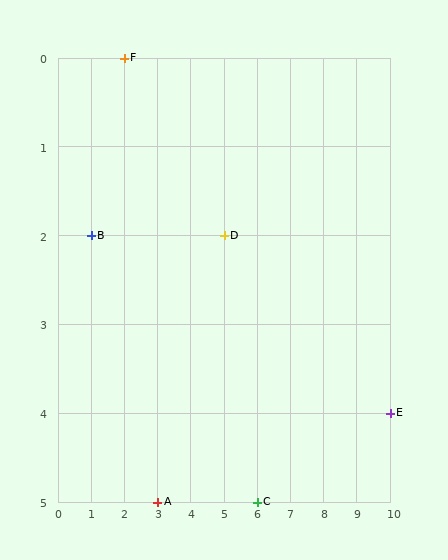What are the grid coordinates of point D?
Point D is at grid coordinates (5, 2).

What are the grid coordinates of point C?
Point C is at grid coordinates (6, 5).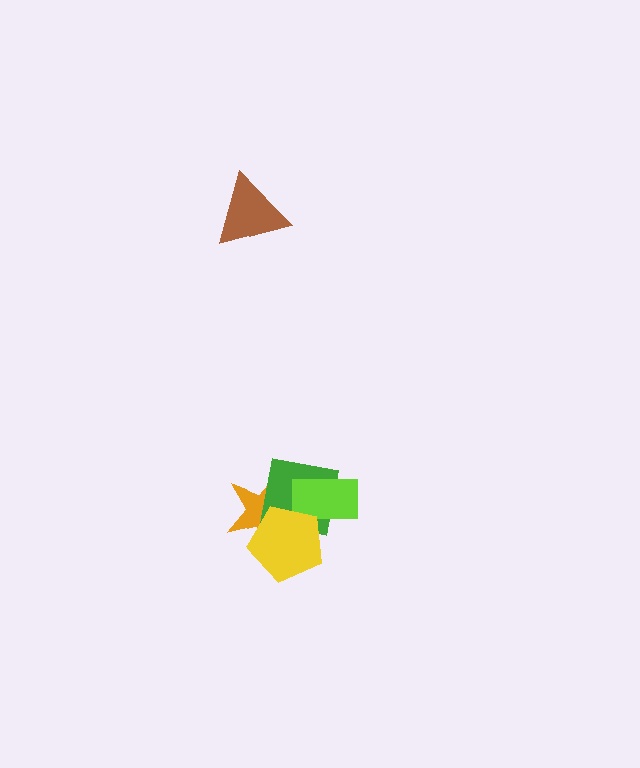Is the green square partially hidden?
Yes, it is partially covered by another shape.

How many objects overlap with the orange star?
3 objects overlap with the orange star.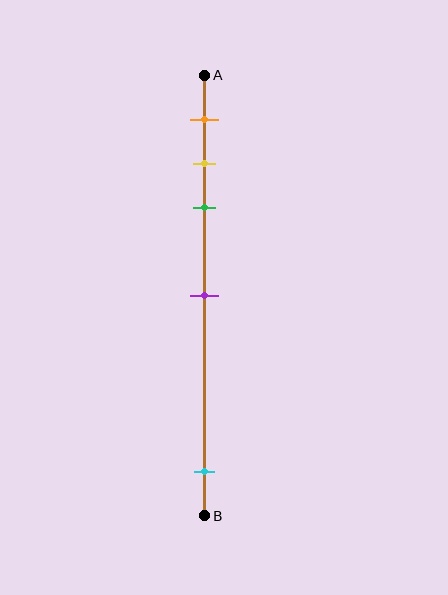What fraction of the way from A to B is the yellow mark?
The yellow mark is approximately 20% (0.2) of the way from A to B.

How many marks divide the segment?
There are 5 marks dividing the segment.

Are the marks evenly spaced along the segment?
No, the marks are not evenly spaced.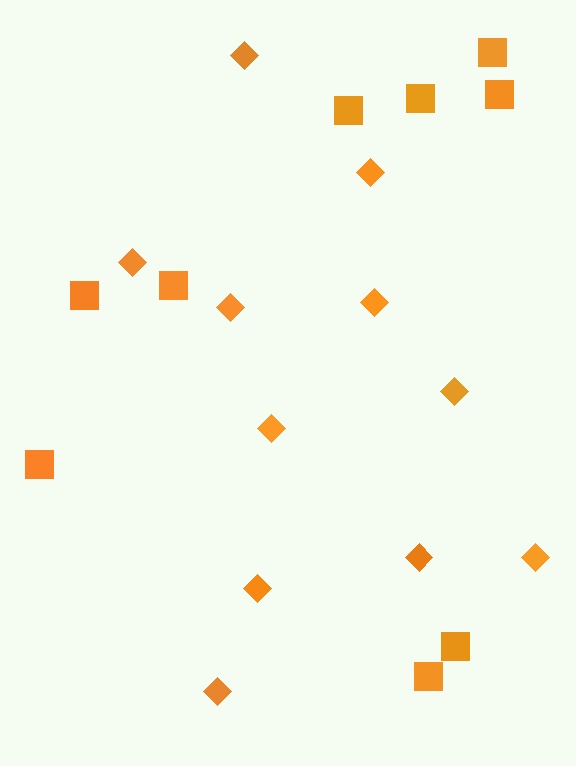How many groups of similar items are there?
There are 2 groups: one group of squares (9) and one group of diamonds (11).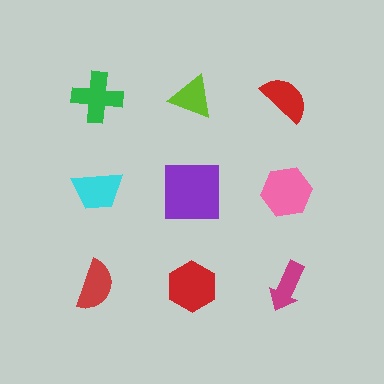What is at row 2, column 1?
A cyan trapezoid.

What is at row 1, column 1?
A green cross.